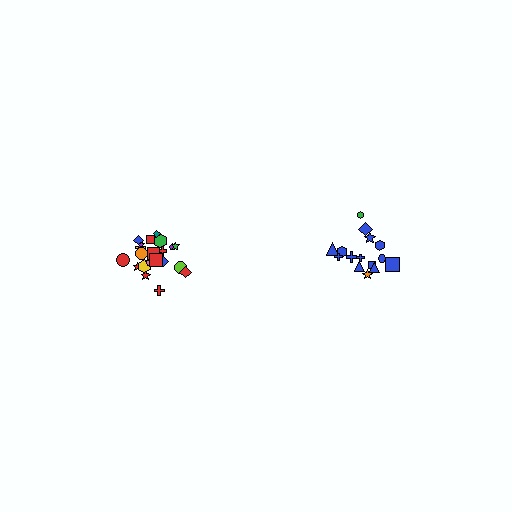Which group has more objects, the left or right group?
The left group.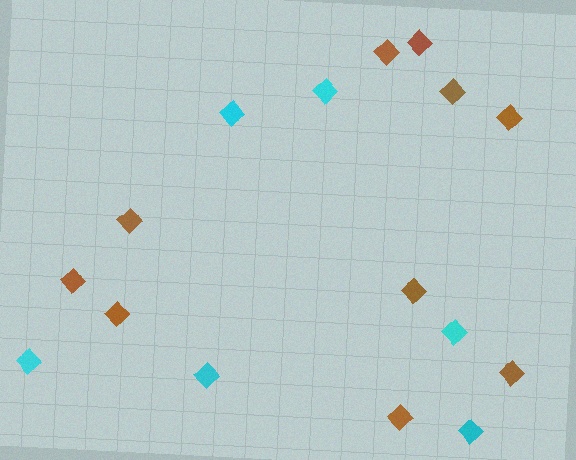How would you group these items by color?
There are 2 groups: one group of brown diamonds (10) and one group of cyan diamonds (6).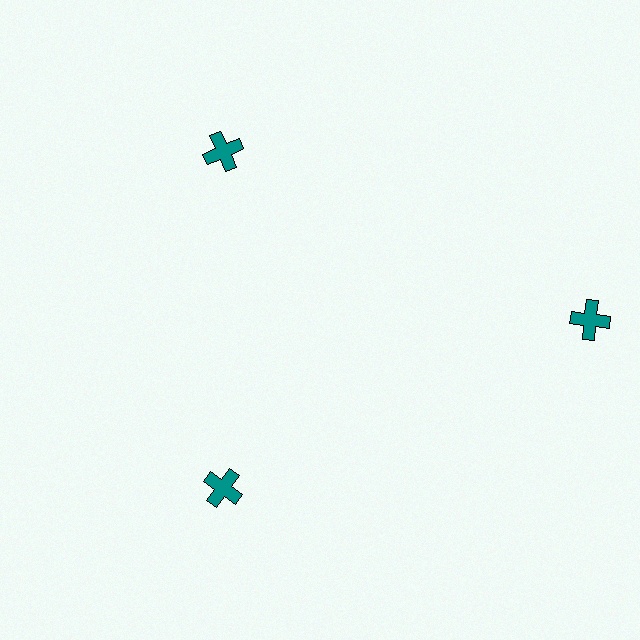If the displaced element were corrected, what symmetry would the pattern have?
It would have 3-fold rotational symmetry — the pattern would map onto itself every 120 degrees.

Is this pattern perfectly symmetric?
No. The 3 teal crosses are arranged in a ring, but one element near the 3 o'clock position is pushed outward from the center, breaking the 3-fold rotational symmetry.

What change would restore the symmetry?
The symmetry would be restored by moving it inward, back onto the ring so that all 3 crosses sit at equal angles and equal distance from the center.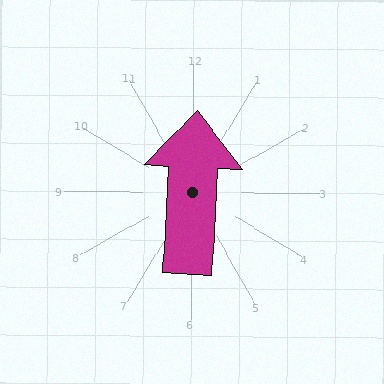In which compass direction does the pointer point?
North.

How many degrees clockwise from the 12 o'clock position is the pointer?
Approximately 3 degrees.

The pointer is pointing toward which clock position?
Roughly 12 o'clock.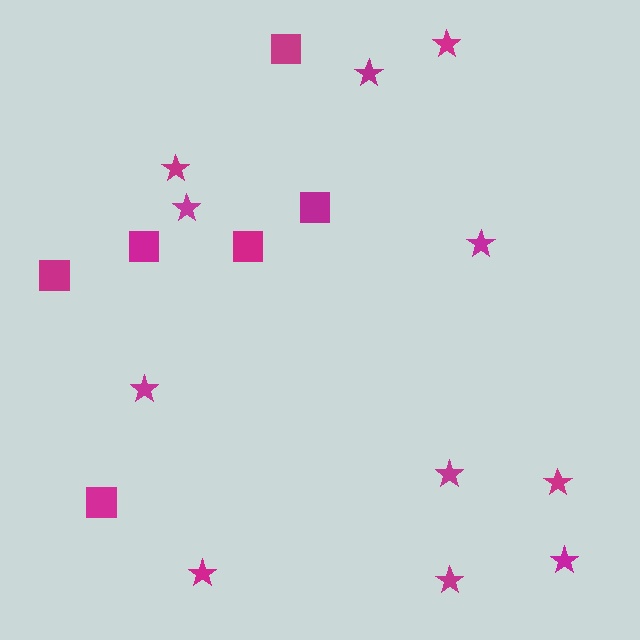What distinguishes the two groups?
There are 2 groups: one group of squares (6) and one group of stars (11).